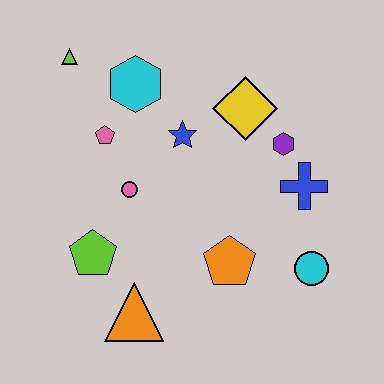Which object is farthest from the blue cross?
The lime triangle is farthest from the blue cross.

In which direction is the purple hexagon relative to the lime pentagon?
The purple hexagon is to the right of the lime pentagon.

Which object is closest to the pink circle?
The pink pentagon is closest to the pink circle.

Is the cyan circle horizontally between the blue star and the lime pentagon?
No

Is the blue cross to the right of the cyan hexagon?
Yes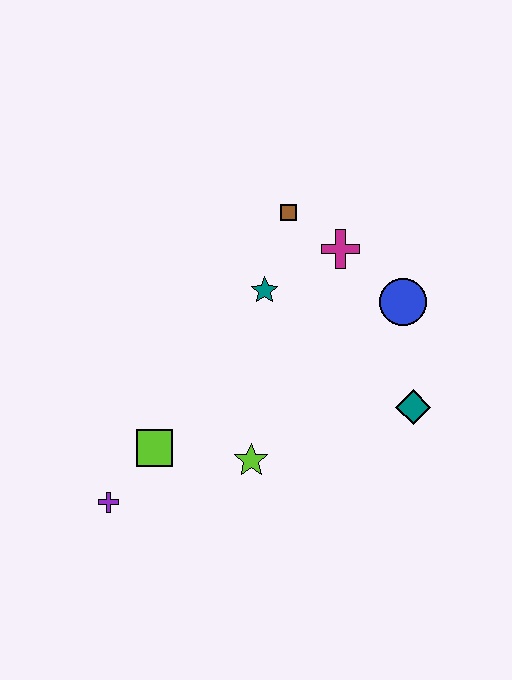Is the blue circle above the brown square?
No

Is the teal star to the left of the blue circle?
Yes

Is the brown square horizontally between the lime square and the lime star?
No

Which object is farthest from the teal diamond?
The purple cross is farthest from the teal diamond.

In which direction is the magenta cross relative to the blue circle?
The magenta cross is to the left of the blue circle.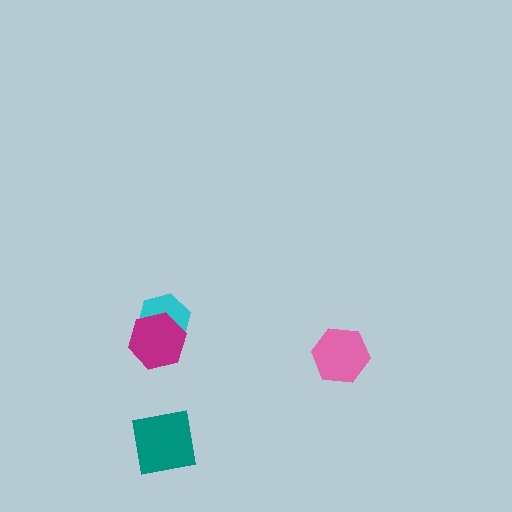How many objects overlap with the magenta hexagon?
1 object overlaps with the magenta hexagon.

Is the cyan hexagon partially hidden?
Yes, it is partially covered by another shape.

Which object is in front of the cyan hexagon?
The magenta hexagon is in front of the cyan hexagon.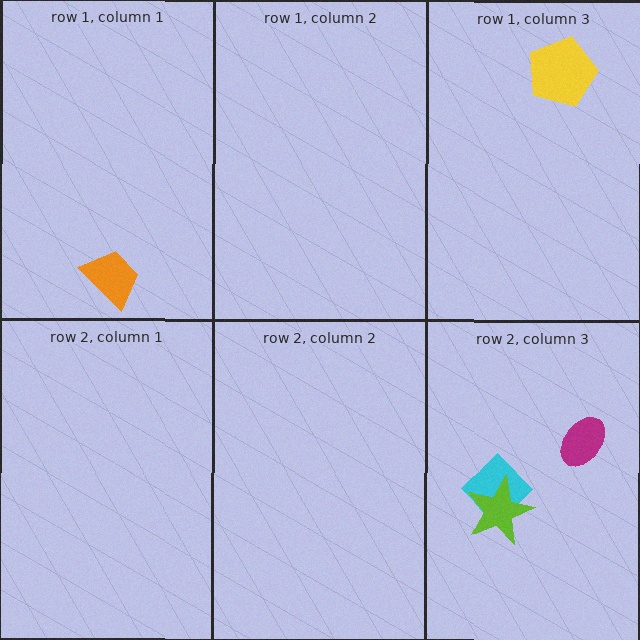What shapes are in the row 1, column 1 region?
The orange trapezoid.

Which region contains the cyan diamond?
The row 2, column 3 region.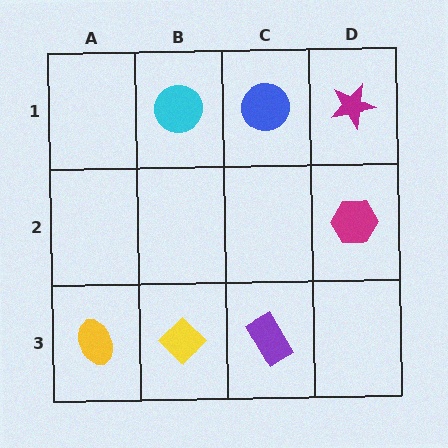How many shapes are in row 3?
3 shapes.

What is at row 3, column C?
A purple rectangle.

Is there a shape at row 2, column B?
No, that cell is empty.